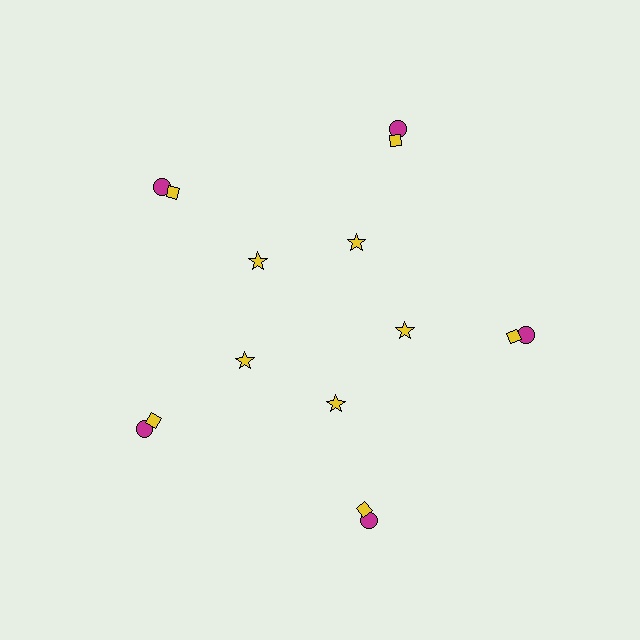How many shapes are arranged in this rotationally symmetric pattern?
There are 15 shapes, arranged in 5 groups of 3.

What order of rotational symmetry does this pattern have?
This pattern has 5-fold rotational symmetry.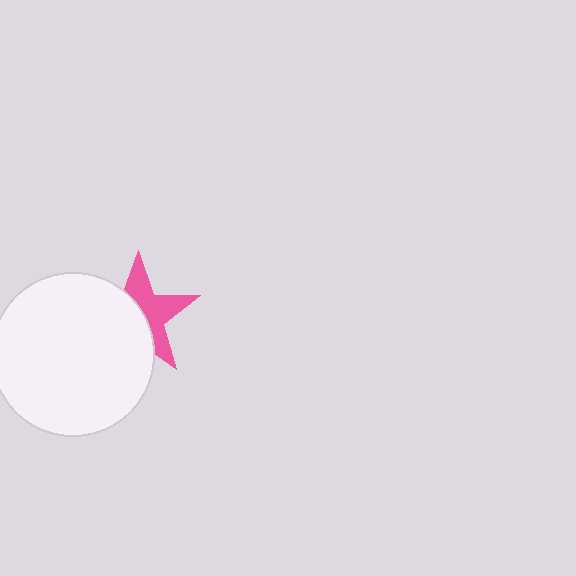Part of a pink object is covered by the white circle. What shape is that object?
It is a star.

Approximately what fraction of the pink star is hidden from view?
Roughly 52% of the pink star is hidden behind the white circle.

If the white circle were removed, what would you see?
You would see the complete pink star.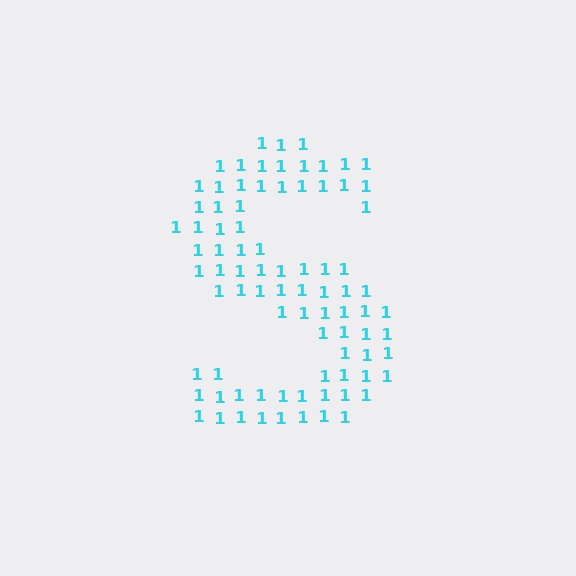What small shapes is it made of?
It is made of small digit 1's.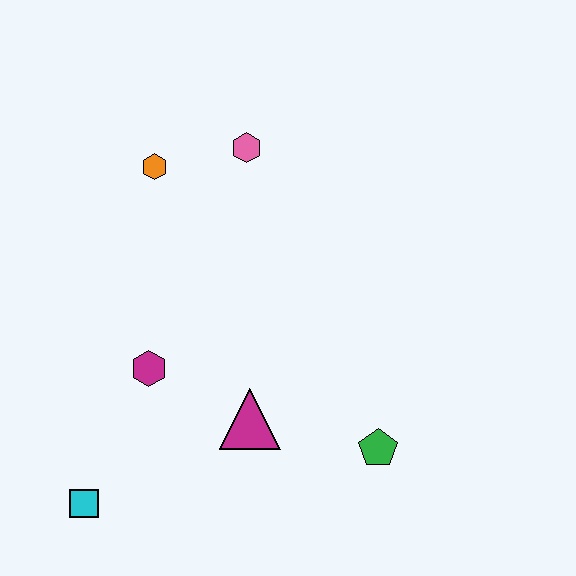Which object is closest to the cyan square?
The magenta hexagon is closest to the cyan square.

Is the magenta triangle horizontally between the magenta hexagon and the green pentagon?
Yes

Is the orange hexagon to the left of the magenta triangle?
Yes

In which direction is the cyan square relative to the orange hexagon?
The cyan square is below the orange hexagon.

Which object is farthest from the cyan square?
The pink hexagon is farthest from the cyan square.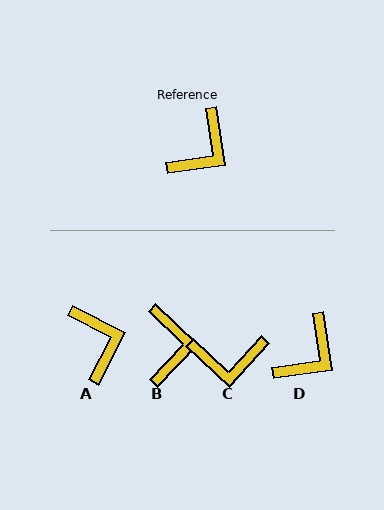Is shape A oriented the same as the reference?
No, it is off by about 54 degrees.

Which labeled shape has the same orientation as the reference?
D.